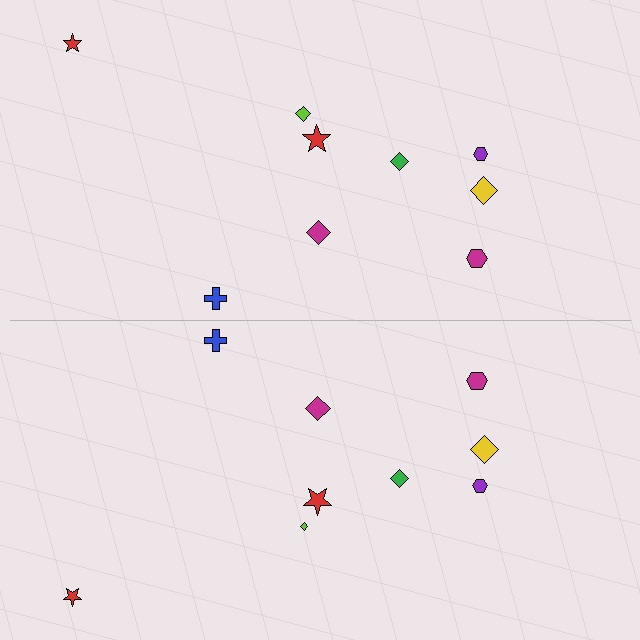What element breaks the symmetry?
The lime diamond on the bottom side has a different size than its mirror counterpart.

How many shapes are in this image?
There are 18 shapes in this image.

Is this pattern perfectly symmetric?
No, the pattern is not perfectly symmetric. The lime diamond on the bottom side has a different size than its mirror counterpart.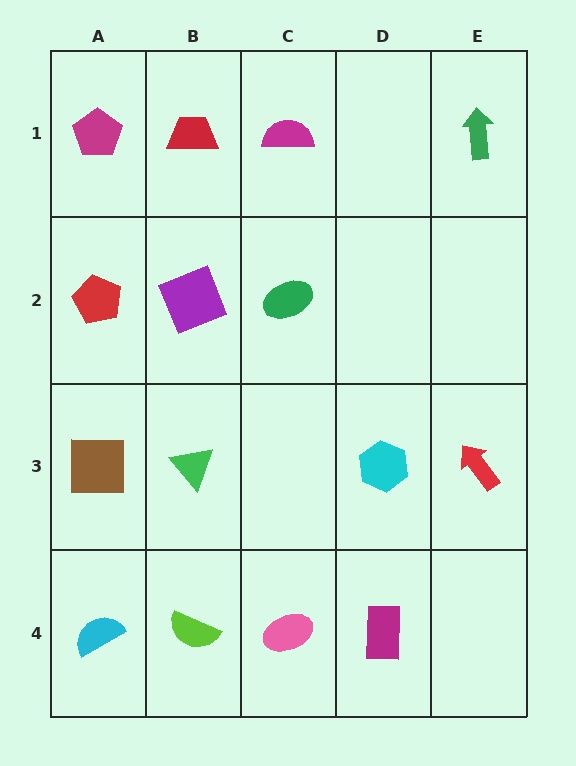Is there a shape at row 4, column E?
No, that cell is empty.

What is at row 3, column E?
A red arrow.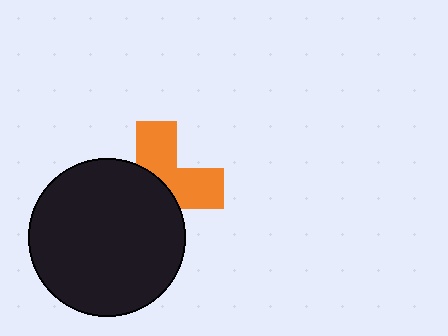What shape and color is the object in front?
The object in front is a black circle.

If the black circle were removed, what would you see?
You would see the complete orange cross.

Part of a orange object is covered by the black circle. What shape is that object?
It is a cross.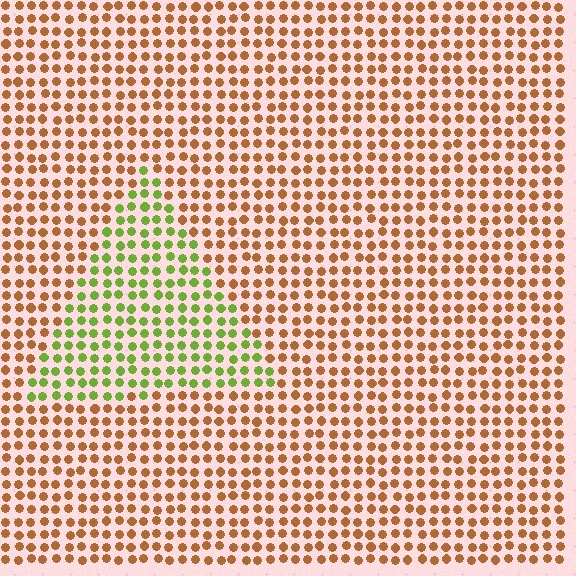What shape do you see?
I see a triangle.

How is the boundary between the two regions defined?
The boundary is defined purely by a slight shift in hue (about 66 degrees). Spacing, size, and orientation are identical on both sides.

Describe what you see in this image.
The image is filled with small brown elements in a uniform arrangement. A triangle-shaped region is visible where the elements are tinted to a slightly different hue, forming a subtle color boundary.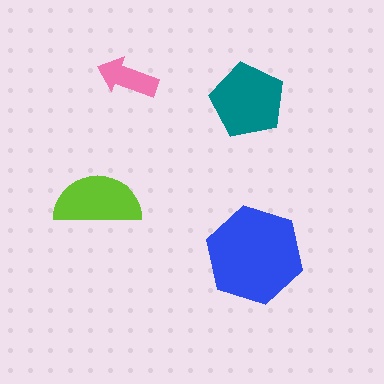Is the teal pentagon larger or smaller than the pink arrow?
Larger.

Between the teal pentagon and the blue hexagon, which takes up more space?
The blue hexagon.